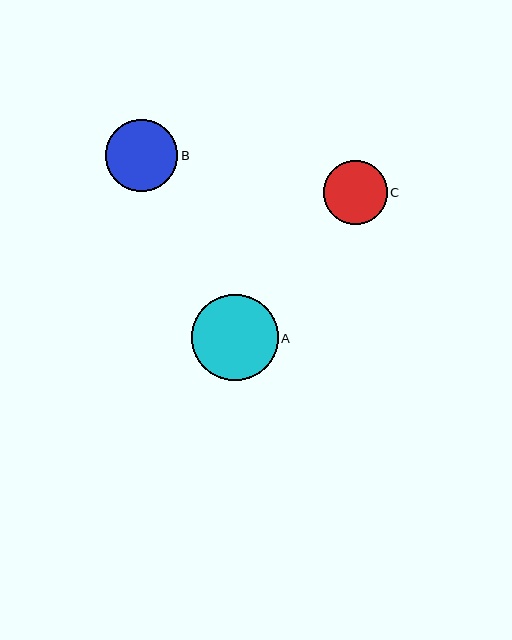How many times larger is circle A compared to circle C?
Circle A is approximately 1.4 times the size of circle C.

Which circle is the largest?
Circle A is the largest with a size of approximately 86 pixels.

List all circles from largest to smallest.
From largest to smallest: A, B, C.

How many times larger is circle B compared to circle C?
Circle B is approximately 1.1 times the size of circle C.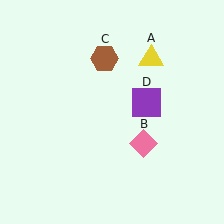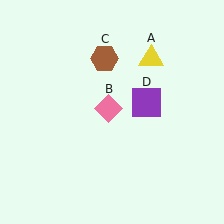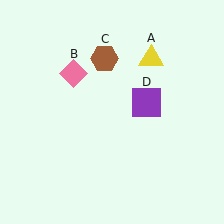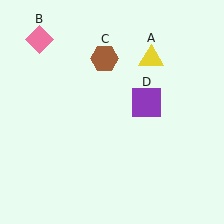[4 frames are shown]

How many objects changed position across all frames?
1 object changed position: pink diamond (object B).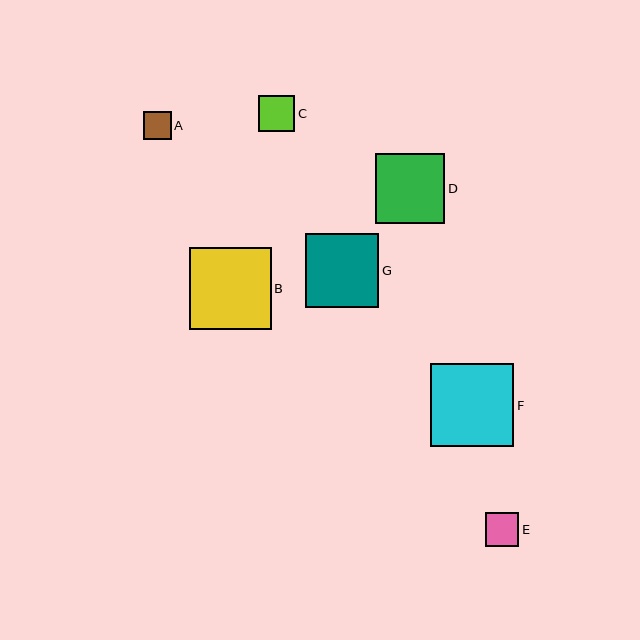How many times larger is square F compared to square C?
Square F is approximately 2.3 times the size of square C.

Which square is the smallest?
Square A is the smallest with a size of approximately 28 pixels.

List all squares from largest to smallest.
From largest to smallest: F, B, G, D, C, E, A.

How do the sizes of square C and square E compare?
Square C and square E are approximately the same size.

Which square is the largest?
Square F is the largest with a size of approximately 83 pixels.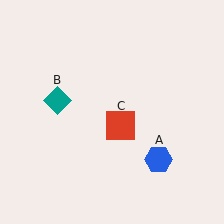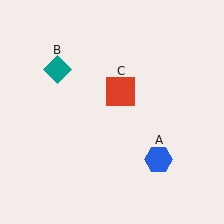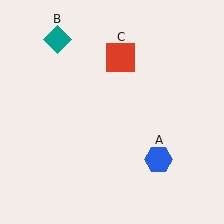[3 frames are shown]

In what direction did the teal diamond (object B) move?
The teal diamond (object B) moved up.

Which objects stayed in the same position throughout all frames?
Blue hexagon (object A) remained stationary.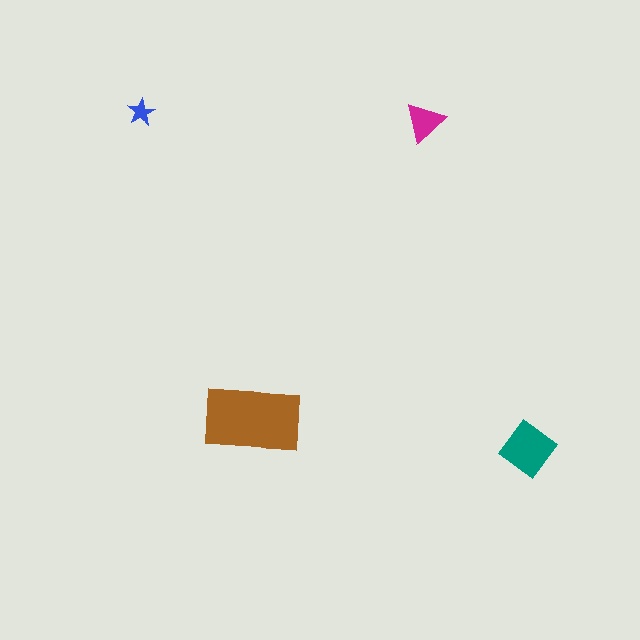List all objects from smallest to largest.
The blue star, the magenta triangle, the teal diamond, the brown rectangle.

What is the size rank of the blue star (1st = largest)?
4th.